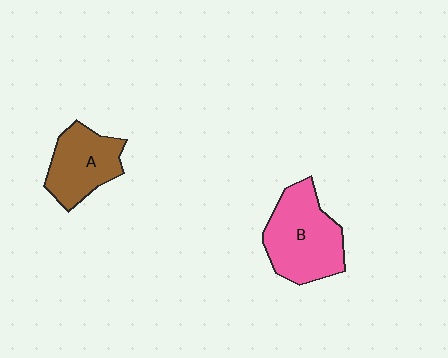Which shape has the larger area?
Shape B (pink).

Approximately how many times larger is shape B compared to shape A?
Approximately 1.3 times.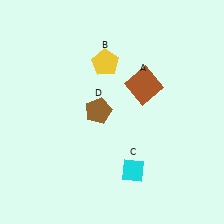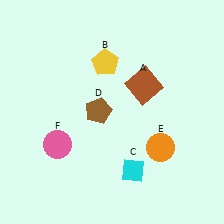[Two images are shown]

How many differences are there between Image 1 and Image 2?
There are 2 differences between the two images.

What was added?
An orange circle (E), a pink circle (F) were added in Image 2.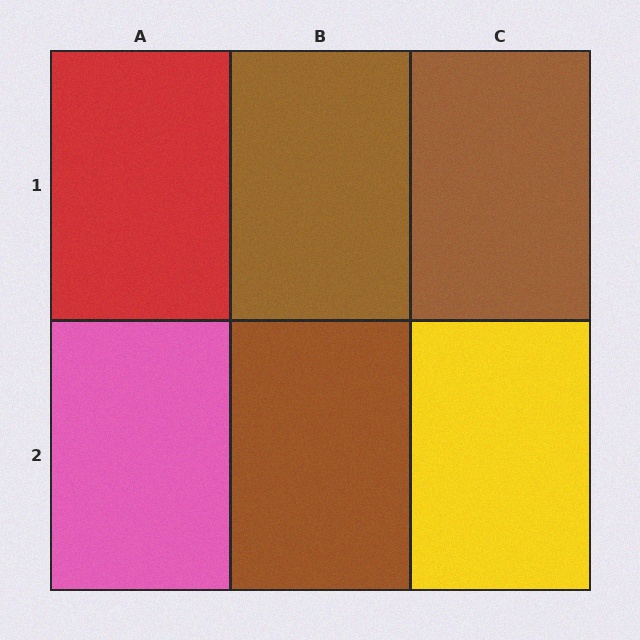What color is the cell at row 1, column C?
Brown.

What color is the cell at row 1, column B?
Brown.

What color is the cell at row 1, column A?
Red.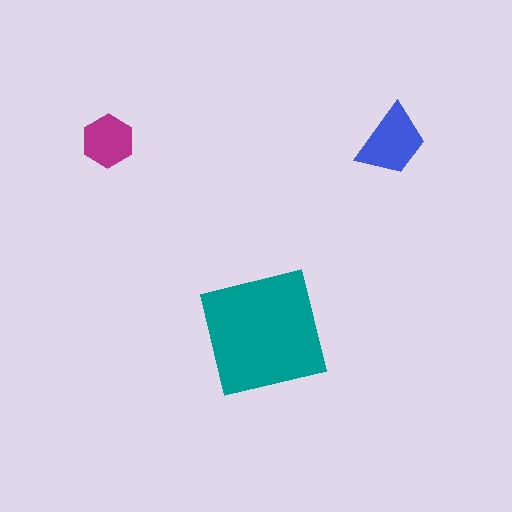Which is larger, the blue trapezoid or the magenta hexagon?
The blue trapezoid.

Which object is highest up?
The magenta hexagon is topmost.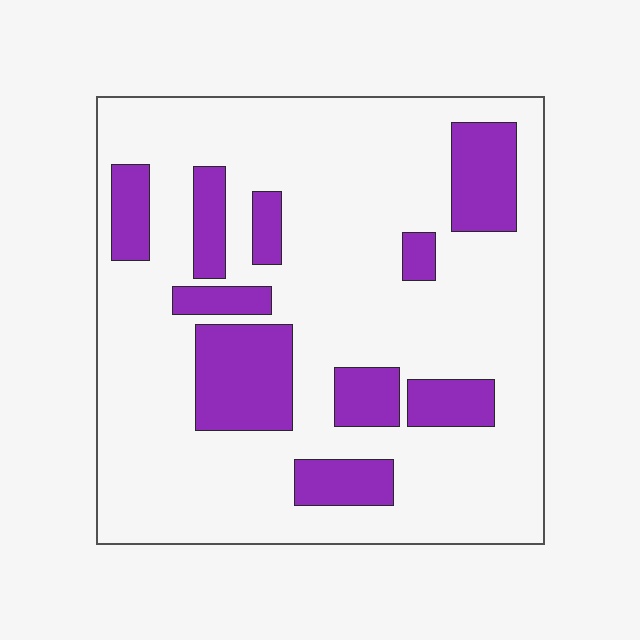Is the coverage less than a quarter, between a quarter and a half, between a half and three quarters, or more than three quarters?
Less than a quarter.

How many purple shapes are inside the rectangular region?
10.